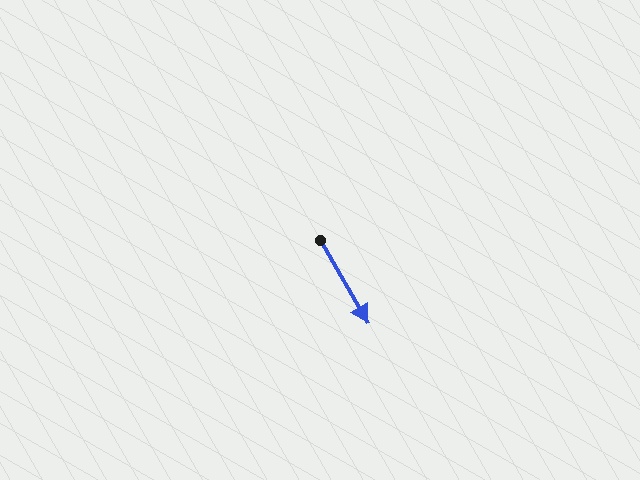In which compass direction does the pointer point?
Southeast.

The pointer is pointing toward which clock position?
Roughly 5 o'clock.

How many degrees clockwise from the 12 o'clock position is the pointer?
Approximately 150 degrees.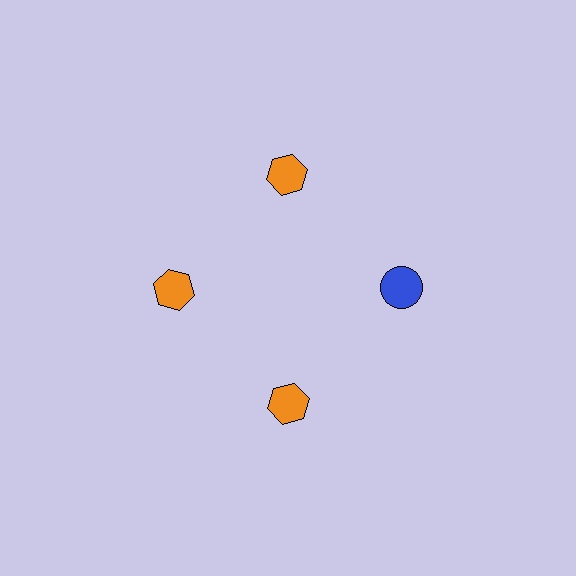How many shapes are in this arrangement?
There are 4 shapes arranged in a ring pattern.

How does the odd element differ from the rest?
It differs in both color (blue instead of orange) and shape (circle instead of hexagon).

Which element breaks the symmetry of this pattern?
The blue circle at roughly the 3 o'clock position breaks the symmetry. All other shapes are orange hexagons.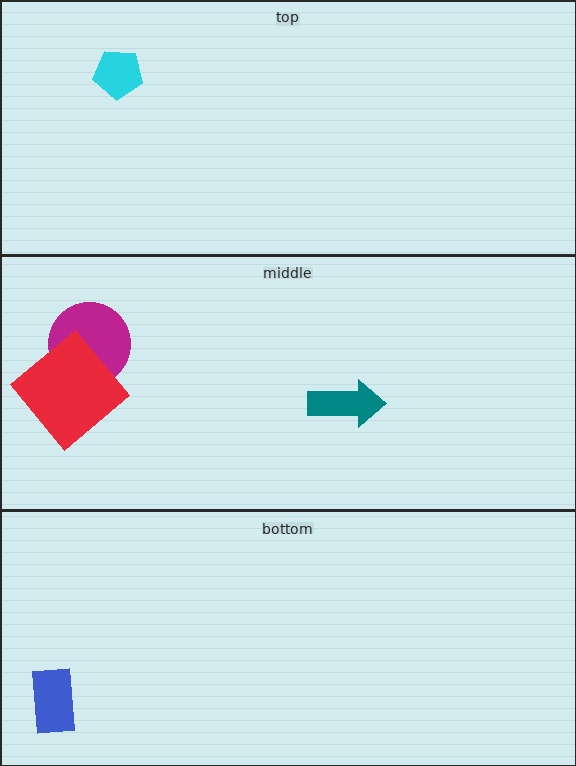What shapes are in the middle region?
The teal arrow, the magenta circle, the red diamond.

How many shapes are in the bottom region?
1.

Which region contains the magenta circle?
The middle region.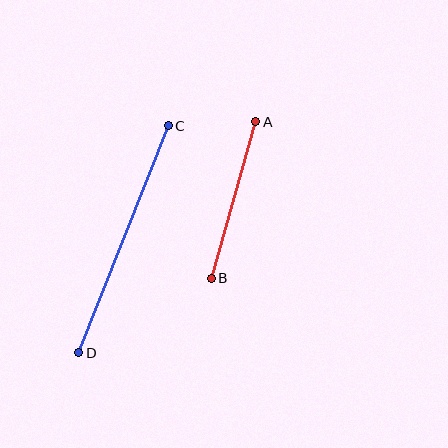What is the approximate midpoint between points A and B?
The midpoint is at approximately (233, 200) pixels.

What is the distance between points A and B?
The distance is approximately 163 pixels.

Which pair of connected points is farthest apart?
Points C and D are farthest apart.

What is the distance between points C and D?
The distance is approximately 244 pixels.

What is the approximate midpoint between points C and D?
The midpoint is at approximately (124, 239) pixels.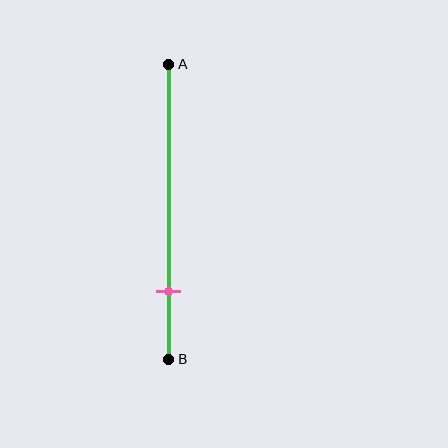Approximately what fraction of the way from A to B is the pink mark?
The pink mark is approximately 75% of the way from A to B.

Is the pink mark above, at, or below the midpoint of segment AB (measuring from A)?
The pink mark is below the midpoint of segment AB.